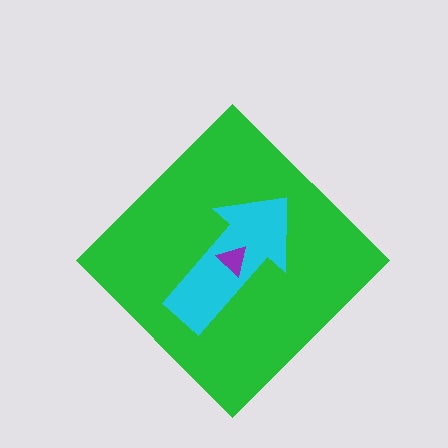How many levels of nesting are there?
3.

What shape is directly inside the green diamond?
The cyan arrow.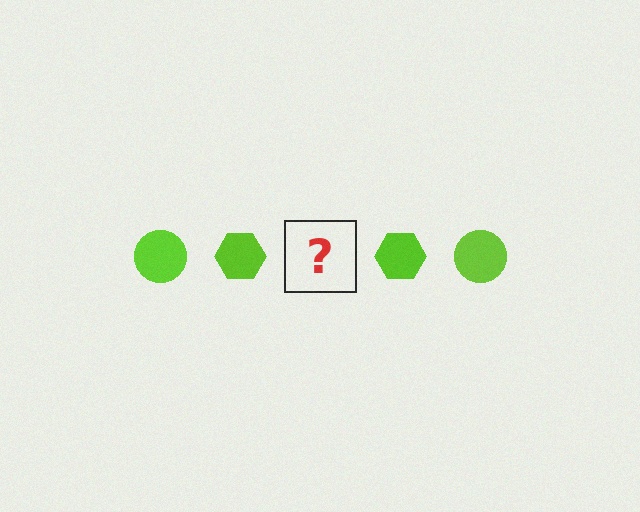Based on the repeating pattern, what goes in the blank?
The blank should be a lime circle.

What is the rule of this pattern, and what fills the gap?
The rule is that the pattern cycles through circle, hexagon shapes in lime. The gap should be filled with a lime circle.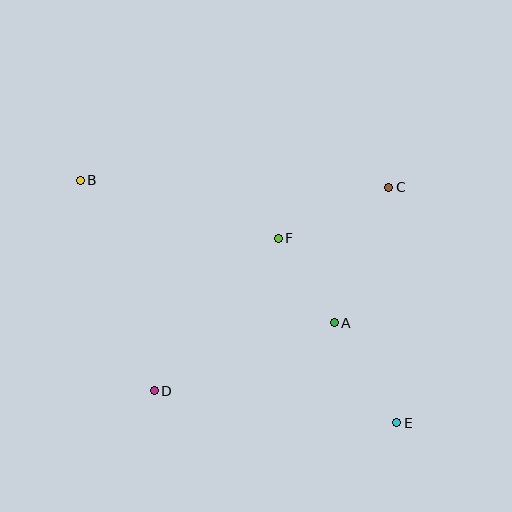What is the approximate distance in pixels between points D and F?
The distance between D and F is approximately 196 pixels.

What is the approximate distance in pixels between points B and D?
The distance between B and D is approximately 223 pixels.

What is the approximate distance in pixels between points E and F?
The distance between E and F is approximately 219 pixels.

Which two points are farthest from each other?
Points B and E are farthest from each other.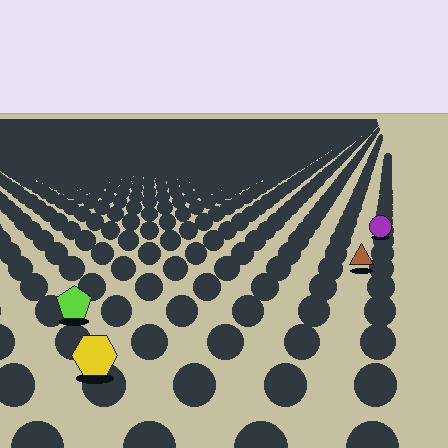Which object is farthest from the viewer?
The purple circle is farthest from the viewer. It appears smaller and the ground texture around it is denser.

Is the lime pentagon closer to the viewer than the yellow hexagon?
No. The yellow hexagon is closer — you can tell from the texture gradient: the ground texture is coarser near it.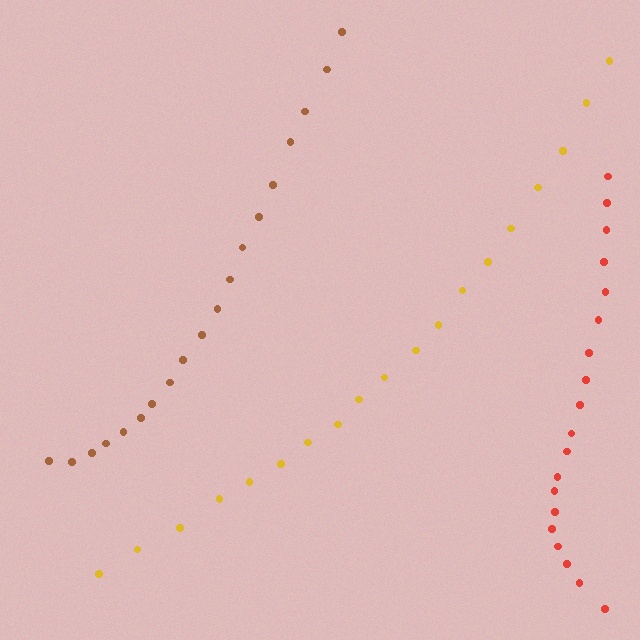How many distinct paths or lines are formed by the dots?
There are 3 distinct paths.